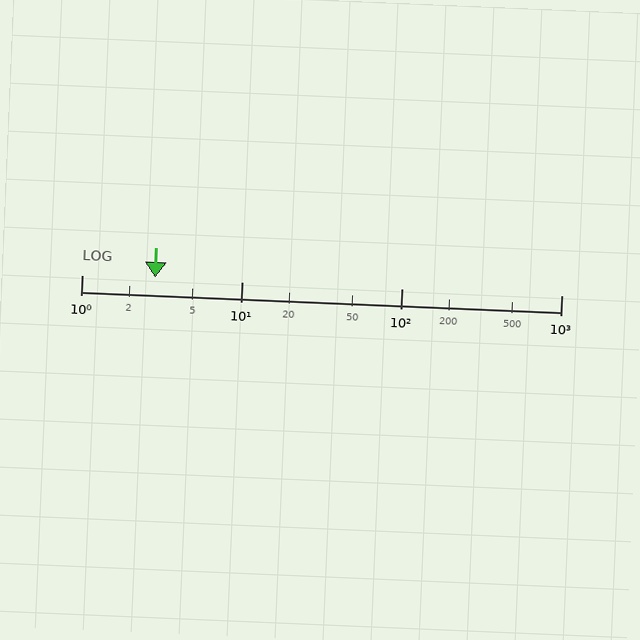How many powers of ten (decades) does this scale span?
The scale spans 3 decades, from 1 to 1000.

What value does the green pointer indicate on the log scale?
The pointer indicates approximately 2.9.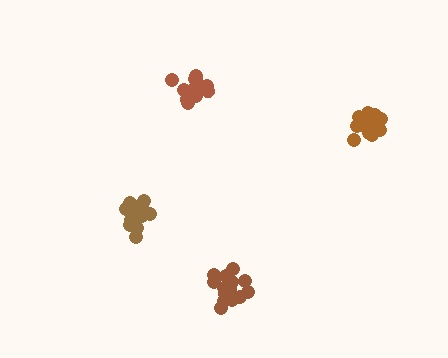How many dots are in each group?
Group 1: 19 dots, Group 2: 18 dots, Group 3: 16 dots, Group 4: 15 dots (68 total).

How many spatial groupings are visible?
There are 4 spatial groupings.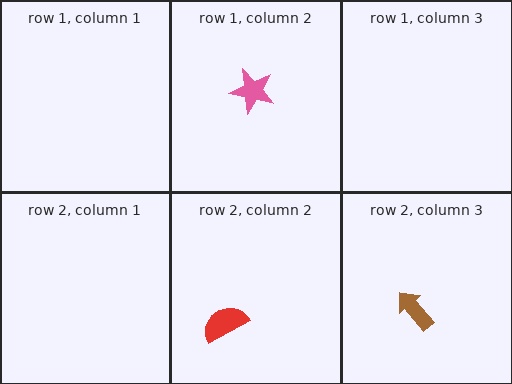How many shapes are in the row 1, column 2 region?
1.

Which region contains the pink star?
The row 1, column 2 region.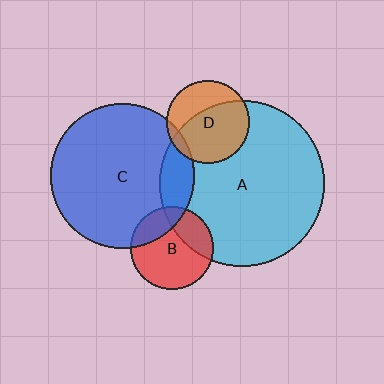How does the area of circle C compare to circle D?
Approximately 3.0 times.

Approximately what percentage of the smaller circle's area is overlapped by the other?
Approximately 25%.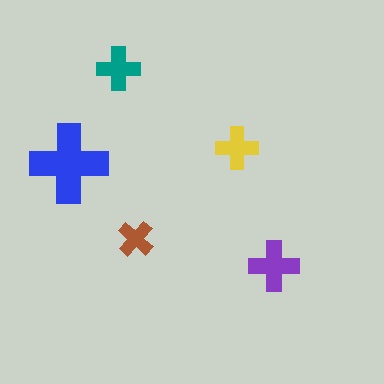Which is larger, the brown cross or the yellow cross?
The yellow one.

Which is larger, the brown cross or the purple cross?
The purple one.